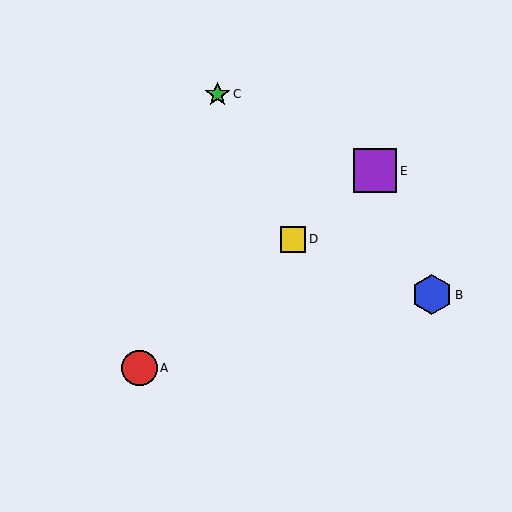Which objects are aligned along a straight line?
Objects A, D, E are aligned along a straight line.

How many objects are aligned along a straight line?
3 objects (A, D, E) are aligned along a straight line.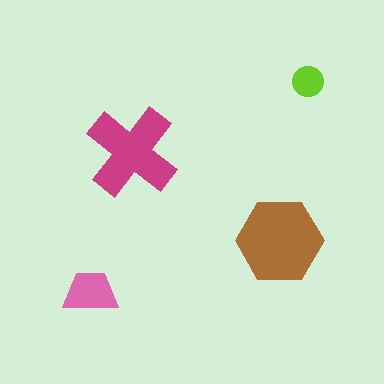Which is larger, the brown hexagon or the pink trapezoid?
The brown hexagon.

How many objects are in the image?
There are 4 objects in the image.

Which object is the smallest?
The lime circle.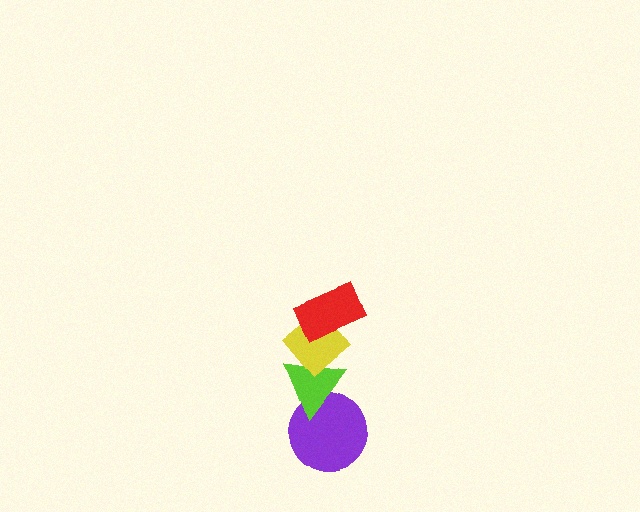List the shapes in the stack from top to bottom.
From top to bottom: the red rectangle, the yellow diamond, the lime triangle, the purple circle.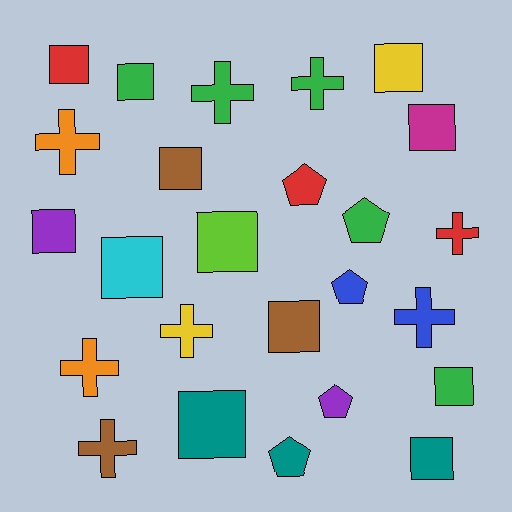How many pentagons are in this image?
There are 5 pentagons.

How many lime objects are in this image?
There is 1 lime object.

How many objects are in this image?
There are 25 objects.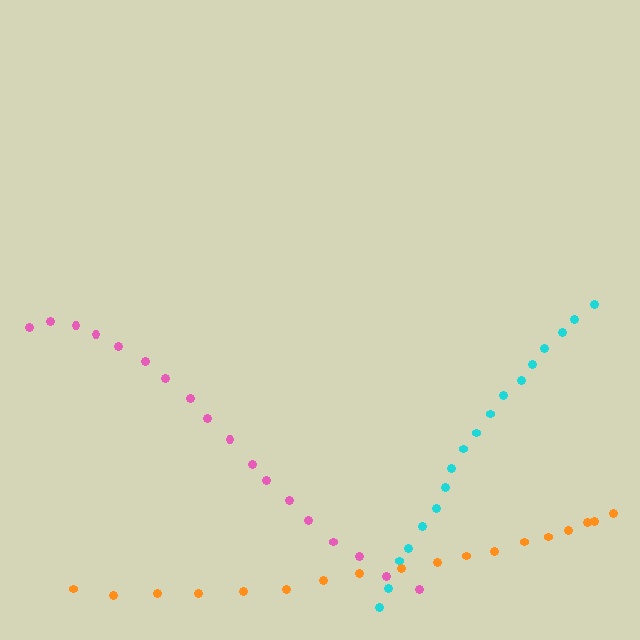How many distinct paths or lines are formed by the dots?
There are 3 distinct paths.